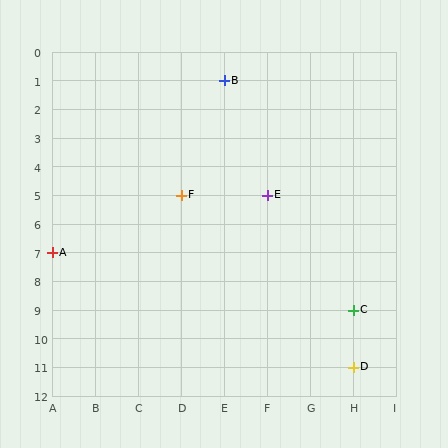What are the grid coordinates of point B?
Point B is at grid coordinates (E, 1).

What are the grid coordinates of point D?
Point D is at grid coordinates (H, 11).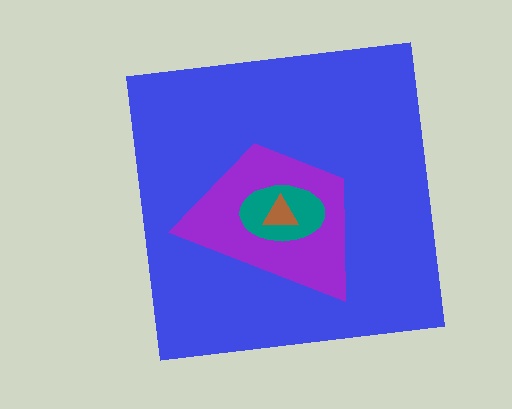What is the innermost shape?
The brown triangle.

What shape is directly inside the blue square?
The purple trapezoid.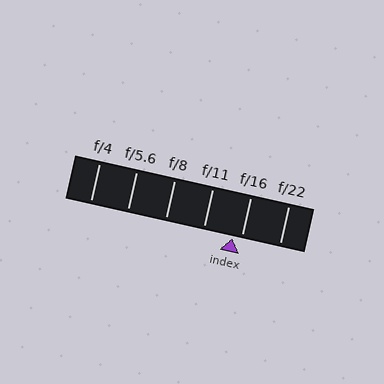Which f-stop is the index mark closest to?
The index mark is closest to f/16.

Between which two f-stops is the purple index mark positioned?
The index mark is between f/11 and f/16.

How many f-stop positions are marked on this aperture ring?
There are 6 f-stop positions marked.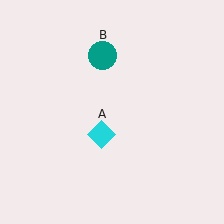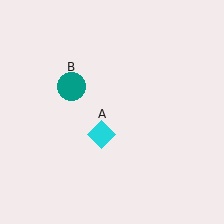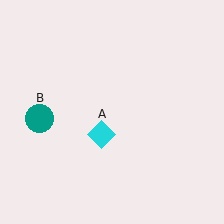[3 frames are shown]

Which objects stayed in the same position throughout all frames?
Cyan diamond (object A) remained stationary.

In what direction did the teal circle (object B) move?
The teal circle (object B) moved down and to the left.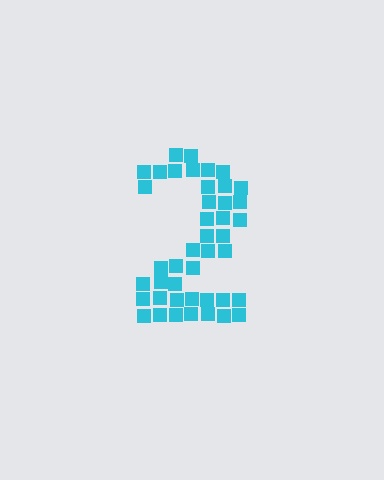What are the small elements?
The small elements are squares.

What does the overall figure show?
The overall figure shows the digit 2.